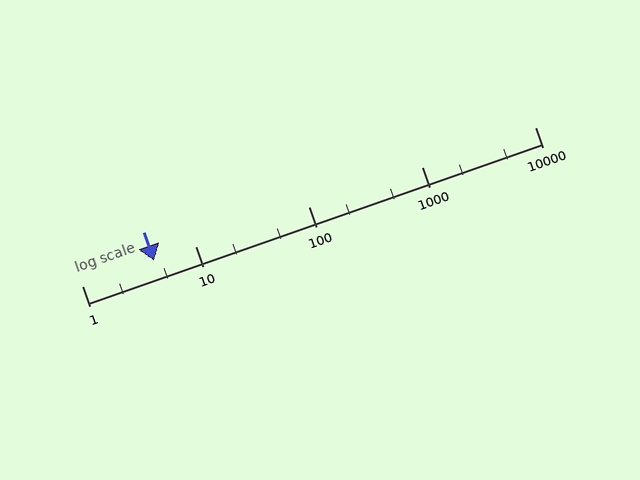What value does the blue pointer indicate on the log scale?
The pointer indicates approximately 4.3.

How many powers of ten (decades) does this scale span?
The scale spans 4 decades, from 1 to 10000.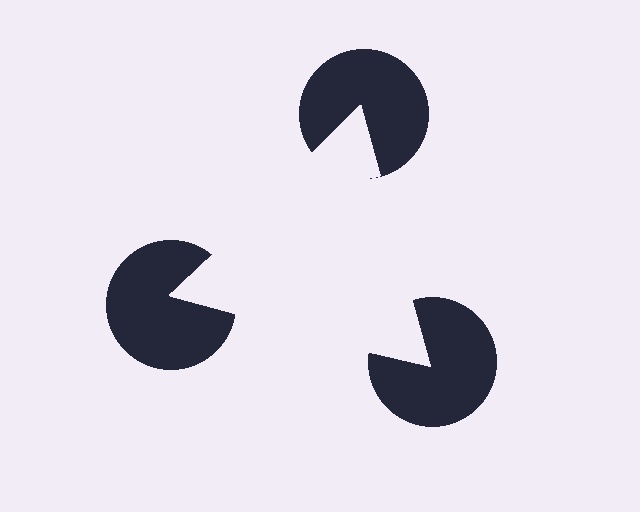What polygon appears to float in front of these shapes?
An illusory triangle — its edges are inferred from the aligned wedge cuts in the pac-man discs, not physically drawn.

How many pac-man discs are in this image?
There are 3 — one at each vertex of the illusory triangle.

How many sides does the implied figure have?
3 sides.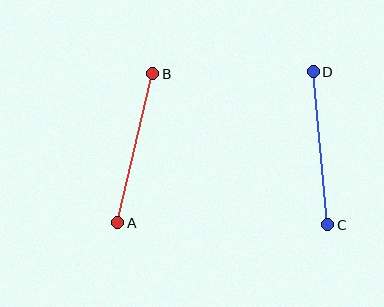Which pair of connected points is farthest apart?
Points C and D are farthest apart.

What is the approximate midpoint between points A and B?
The midpoint is at approximately (135, 148) pixels.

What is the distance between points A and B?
The distance is approximately 153 pixels.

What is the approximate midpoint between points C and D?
The midpoint is at approximately (320, 148) pixels.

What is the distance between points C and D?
The distance is approximately 154 pixels.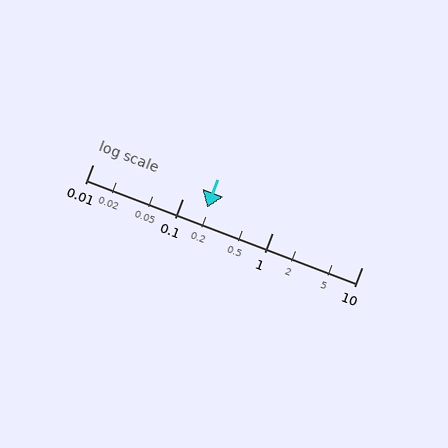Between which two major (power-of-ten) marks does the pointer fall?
The pointer is between 0.1 and 1.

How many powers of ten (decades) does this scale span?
The scale spans 3 decades, from 0.01 to 10.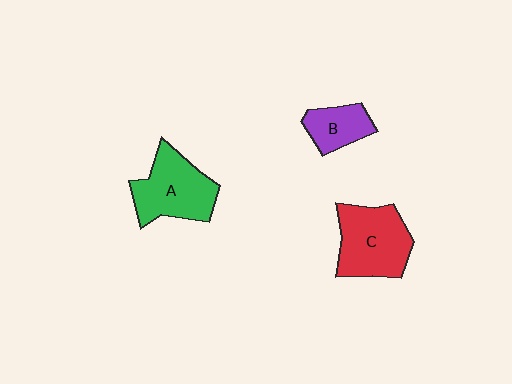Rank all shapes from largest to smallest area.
From largest to smallest: C (red), A (green), B (purple).